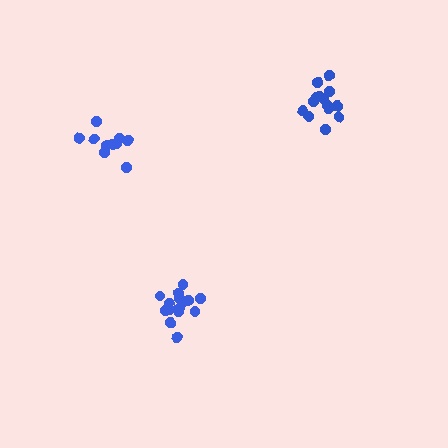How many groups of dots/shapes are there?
There are 3 groups.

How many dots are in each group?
Group 1: 15 dots, Group 2: 10 dots, Group 3: 15 dots (40 total).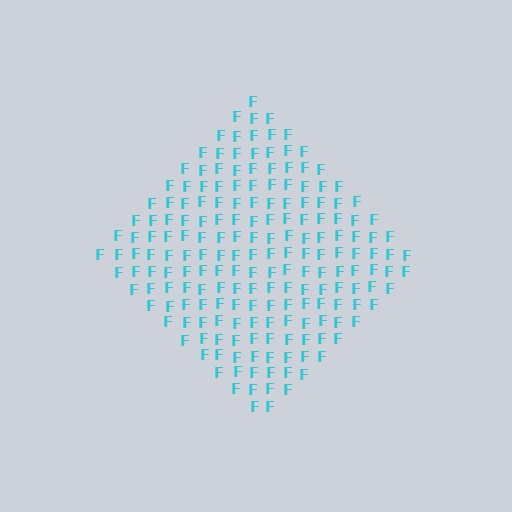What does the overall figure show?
The overall figure shows a diamond.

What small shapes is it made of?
It is made of small letter F's.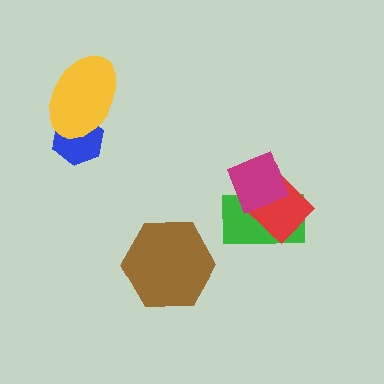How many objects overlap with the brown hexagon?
0 objects overlap with the brown hexagon.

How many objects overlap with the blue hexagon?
1 object overlaps with the blue hexagon.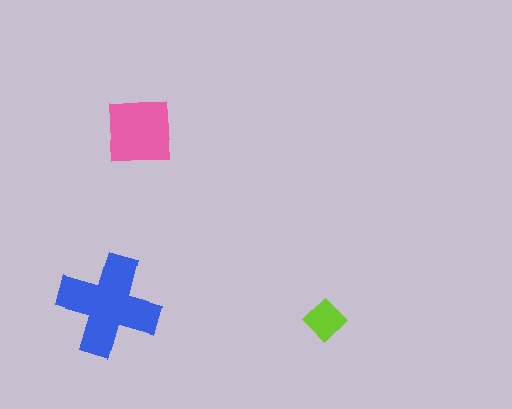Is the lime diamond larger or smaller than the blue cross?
Smaller.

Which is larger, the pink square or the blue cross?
The blue cross.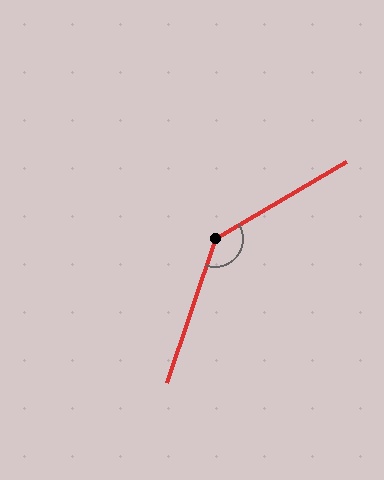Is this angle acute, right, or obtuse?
It is obtuse.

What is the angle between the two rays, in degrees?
Approximately 139 degrees.